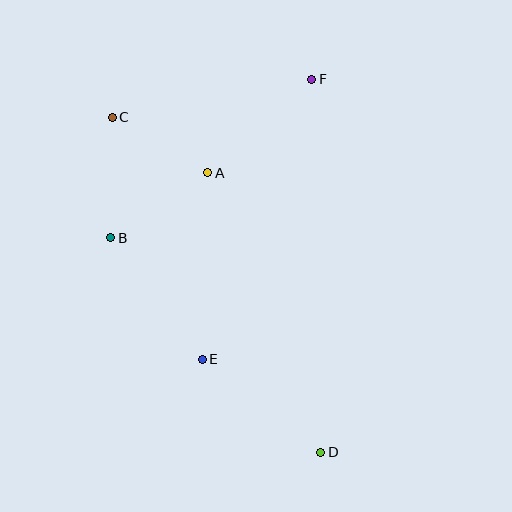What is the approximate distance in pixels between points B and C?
The distance between B and C is approximately 120 pixels.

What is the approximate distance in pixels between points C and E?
The distance between C and E is approximately 258 pixels.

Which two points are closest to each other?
Points A and C are closest to each other.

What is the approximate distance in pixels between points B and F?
The distance between B and F is approximately 256 pixels.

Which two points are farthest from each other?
Points C and D are farthest from each other.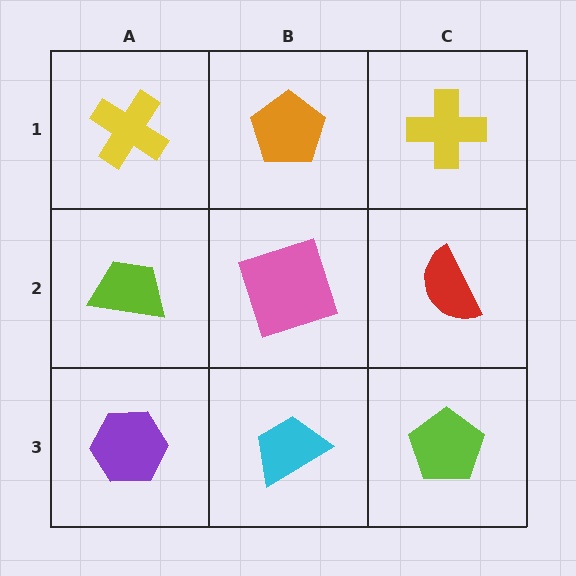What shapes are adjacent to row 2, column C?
A yellow cross (row 1, column C), a lime pentagon (row 3, column C), a pink square (row 2, column B).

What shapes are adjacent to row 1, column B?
A pink square (row 2, column B), a yellow cross (row 1, column A), a yellow cross (row 1, column C).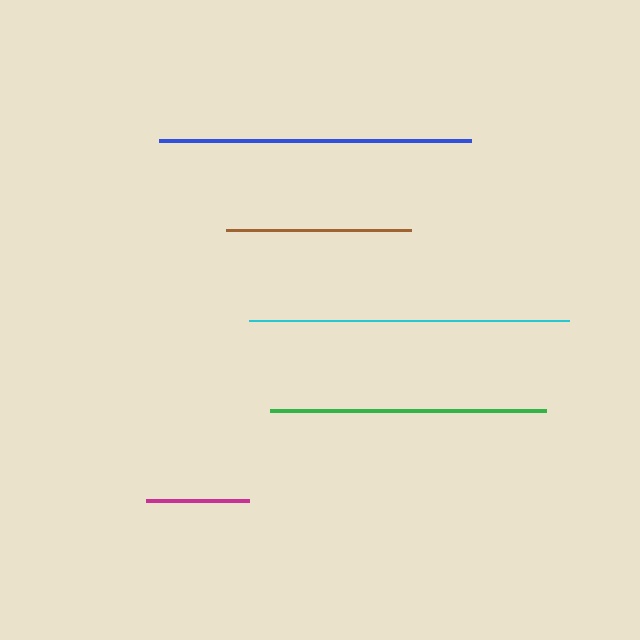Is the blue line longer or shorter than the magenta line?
The blue line is longer than the magenta line.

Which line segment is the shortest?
The magenta line is the shortest at approximately 102 pixels.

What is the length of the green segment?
The green segment is approximately 276 pixels long.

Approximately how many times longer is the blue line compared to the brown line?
The blue line is approximately 1.7 times the length of the brown line.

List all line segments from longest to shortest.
From longest to shortest: cyan, blue, green, brown, magenta.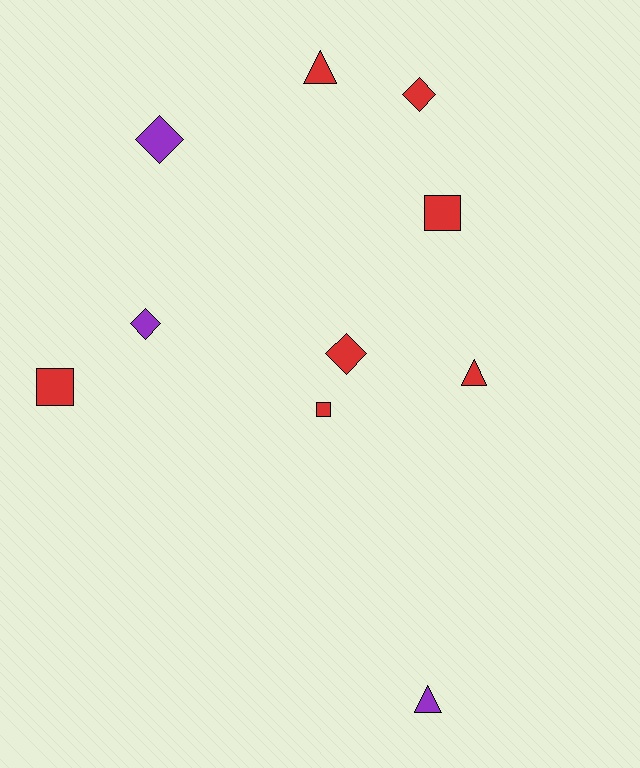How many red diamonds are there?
There are 2 red diamonds.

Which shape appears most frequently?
Diamond, with 4 objects.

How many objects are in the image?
There are 10 objects.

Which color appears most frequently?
Red, with 7 objects.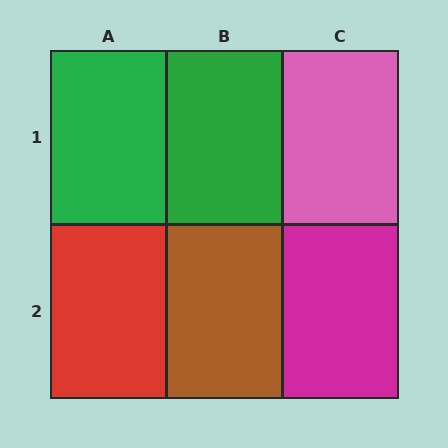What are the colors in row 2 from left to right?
Red, brown, magenta.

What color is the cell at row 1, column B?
Green.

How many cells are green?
2 cells are green.